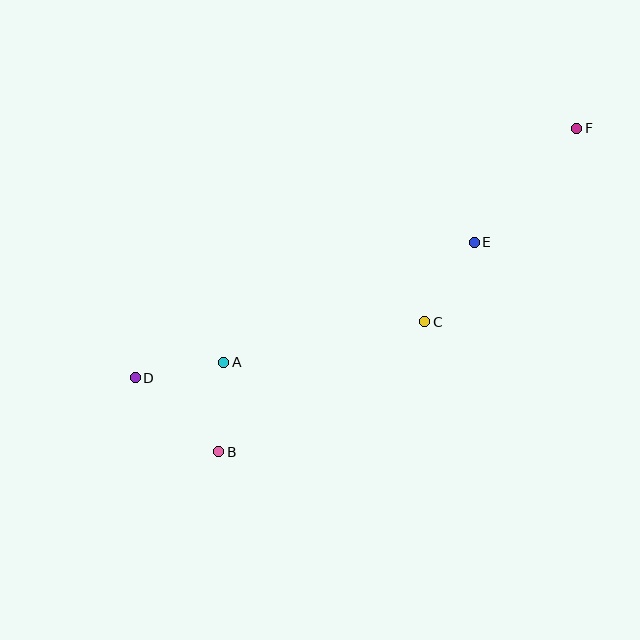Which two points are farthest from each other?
Points D and F are farthest from each other.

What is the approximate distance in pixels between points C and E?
The distance between C and E is approximately 94 pixels.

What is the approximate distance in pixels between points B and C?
The distance between B and C is approximately 243 pixels.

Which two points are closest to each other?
Points A and D are closest to each other.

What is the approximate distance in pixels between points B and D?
The distance between B and D is approximately 112 pixels.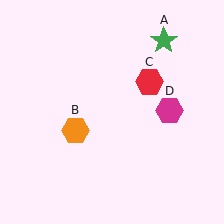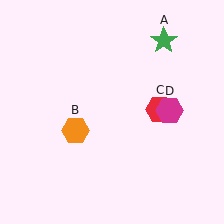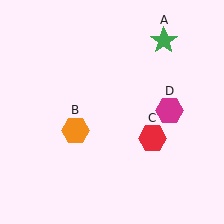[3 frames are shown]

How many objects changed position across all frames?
1 object changed position: red hexagon (object C).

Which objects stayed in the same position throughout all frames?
Green star (object A) and orange hexagon (object B) and magenta hexagon (object D) remained stationary.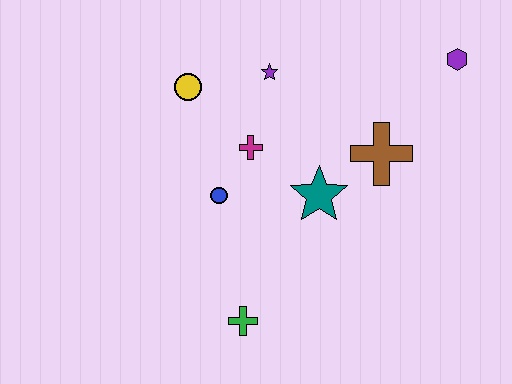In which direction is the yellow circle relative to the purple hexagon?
The yellow circle is to the left of the purple hexagon.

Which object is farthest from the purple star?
The green cross is farthest from the purple star.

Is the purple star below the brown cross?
No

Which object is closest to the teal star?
The brown cross is closest to the teal star.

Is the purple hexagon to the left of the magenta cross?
No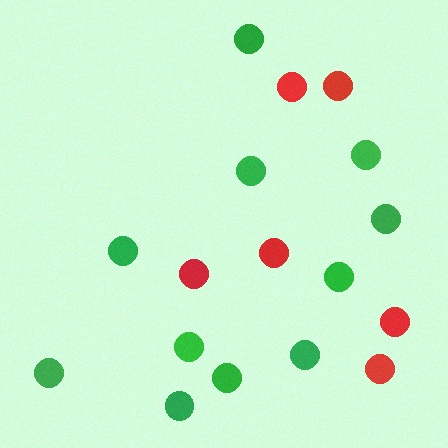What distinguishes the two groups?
There are 2 groups: one group of red circles (6) and one group of green circles (11).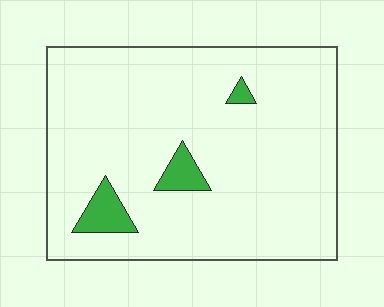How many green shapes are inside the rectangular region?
3.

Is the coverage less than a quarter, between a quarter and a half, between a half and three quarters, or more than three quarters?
Less than a quarter.